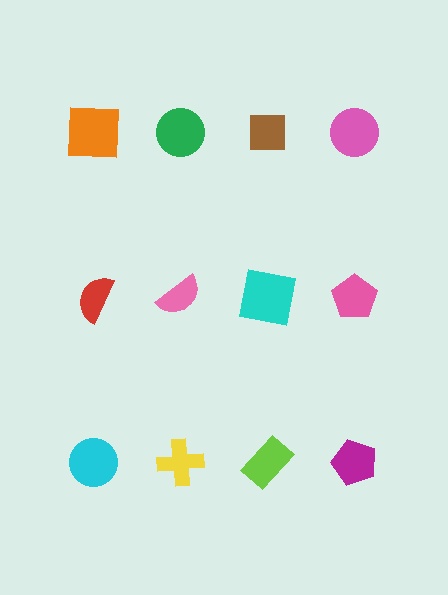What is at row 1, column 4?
A pink circle.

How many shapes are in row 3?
4 shapes.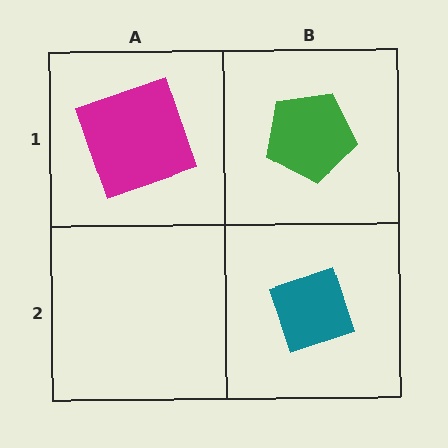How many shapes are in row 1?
2 shapes.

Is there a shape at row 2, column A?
No, that cell is empty.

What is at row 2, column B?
A teal diamond.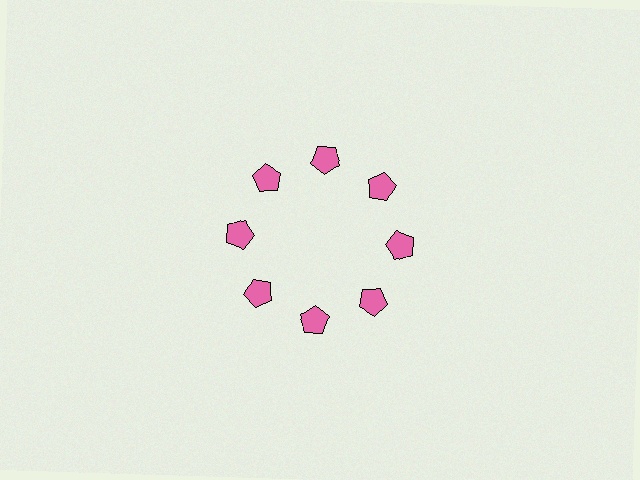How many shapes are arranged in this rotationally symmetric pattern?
There are 8 shapes, arranged in 8 groups of 1.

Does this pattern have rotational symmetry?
Yes, this pattern has 8-fold rotational symmetry. It looks the same after rotating 45 degrees around the center.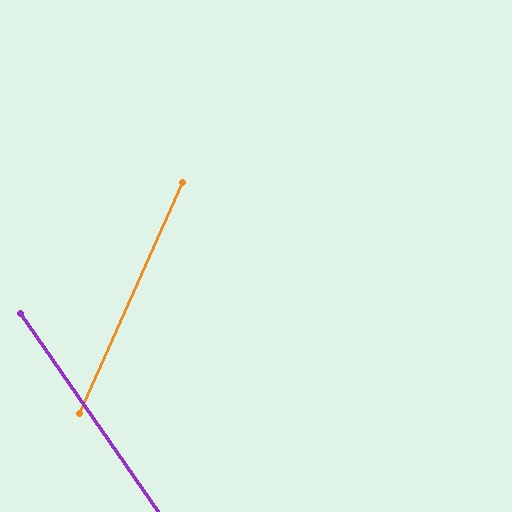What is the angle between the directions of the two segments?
Approximately 59 degrees.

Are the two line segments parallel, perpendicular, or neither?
Neither parallel nor perpendicular — they differ by about 59°.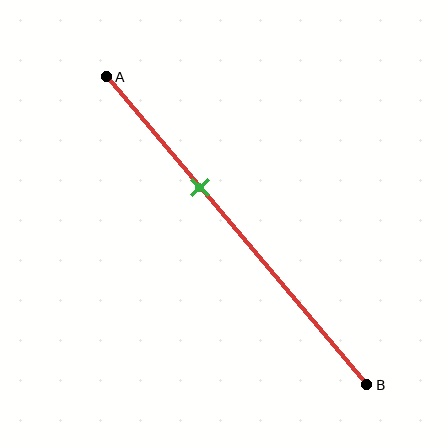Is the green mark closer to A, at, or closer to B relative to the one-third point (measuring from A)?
The green mark is approximately at the one-third point of segment AB.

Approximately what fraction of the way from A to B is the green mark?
The green mark is approximately 35% of the way from A to B.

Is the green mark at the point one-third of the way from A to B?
Yes, the mark is approximately at the one-third point.